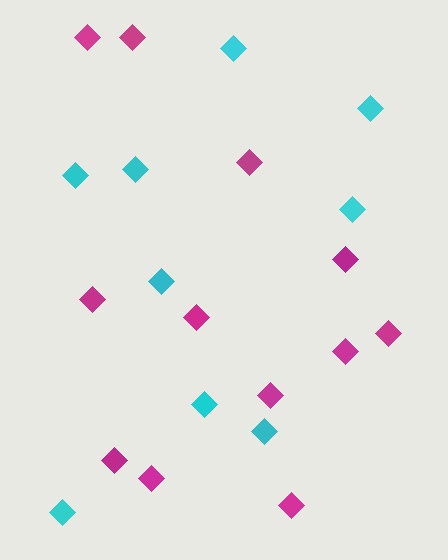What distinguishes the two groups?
There are 2 groups: one group of cyan diamonds (9) and one group of magenta diamonds (12).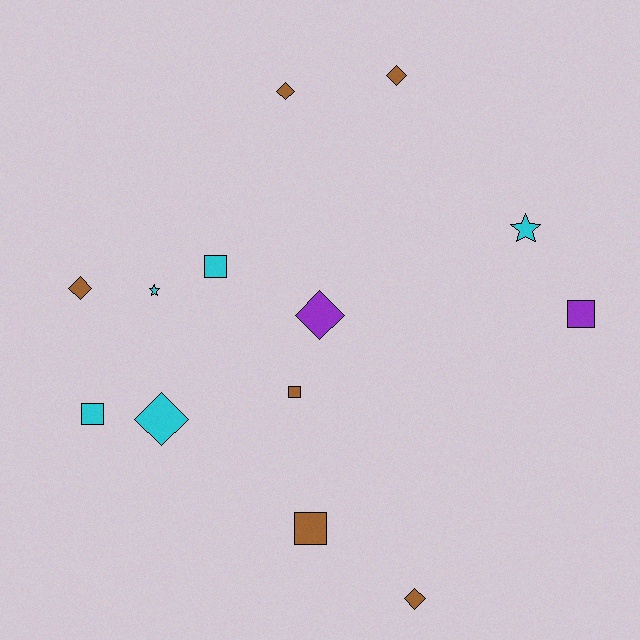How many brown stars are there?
There are no brown stars.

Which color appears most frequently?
Brown, with 6 objects.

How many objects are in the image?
There are 13 objects.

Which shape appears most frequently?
Diamond, with 6 objects.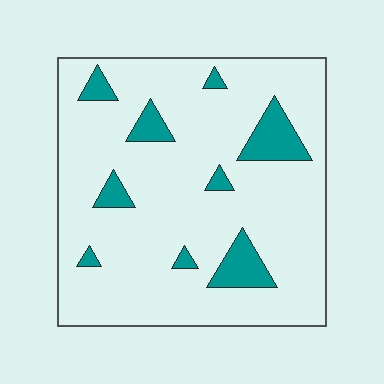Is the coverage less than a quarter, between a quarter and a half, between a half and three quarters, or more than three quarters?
Less than a quarter.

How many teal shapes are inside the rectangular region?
9.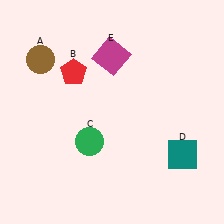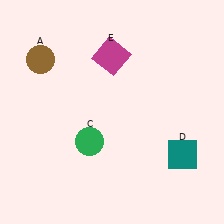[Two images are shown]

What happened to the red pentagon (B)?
The red pentagon (B) was removed in Image 2. It was in the top-left area of Image 1.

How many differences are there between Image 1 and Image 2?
There is 1 difference between the two images.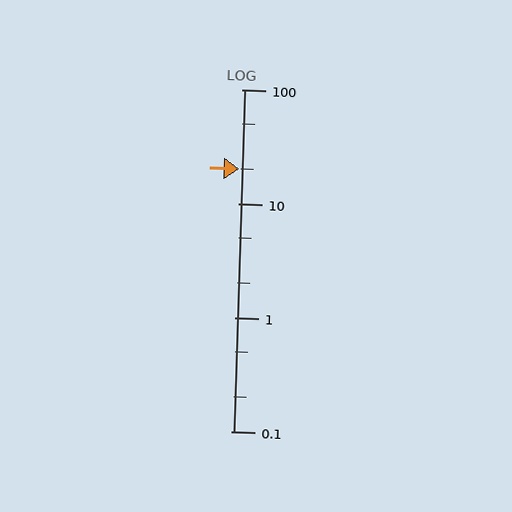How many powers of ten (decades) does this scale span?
The scale spans 3 decades, from 0.1 to 100.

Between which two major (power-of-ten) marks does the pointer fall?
The pointer is between 10 and 100.